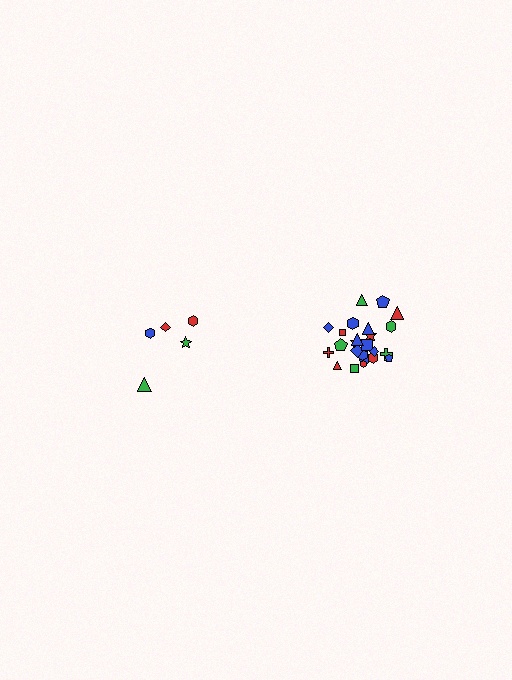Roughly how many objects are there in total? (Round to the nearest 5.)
Roughly 30 objects in total.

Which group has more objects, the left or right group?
The right group.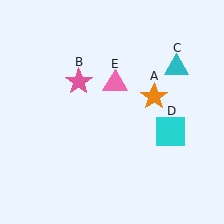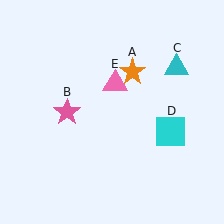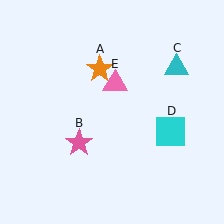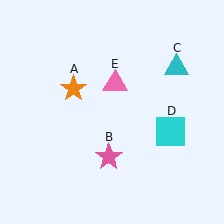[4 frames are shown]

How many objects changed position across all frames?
2 objects changed position: orange star (object A), pink star (object B).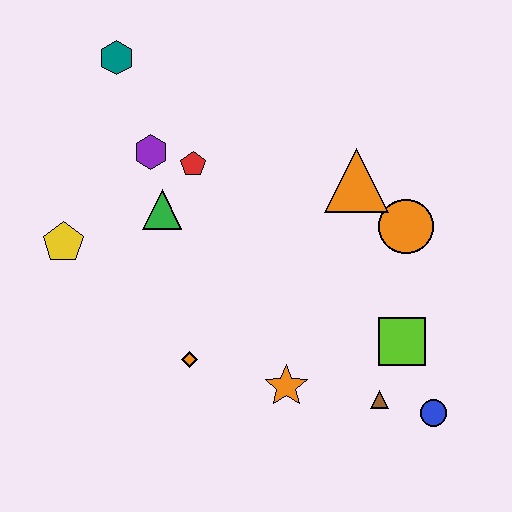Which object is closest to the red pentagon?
The purple hexagon is closest to the red pentagon.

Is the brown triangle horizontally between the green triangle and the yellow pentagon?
No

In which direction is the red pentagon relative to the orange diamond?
The red pentagon is above the orange diamond.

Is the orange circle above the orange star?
Yes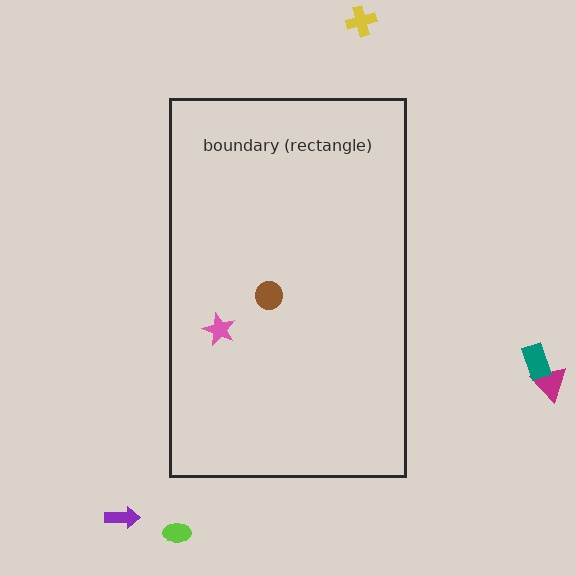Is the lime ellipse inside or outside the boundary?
Outside.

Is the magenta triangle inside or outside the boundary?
Outside.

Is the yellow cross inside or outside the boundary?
Outside.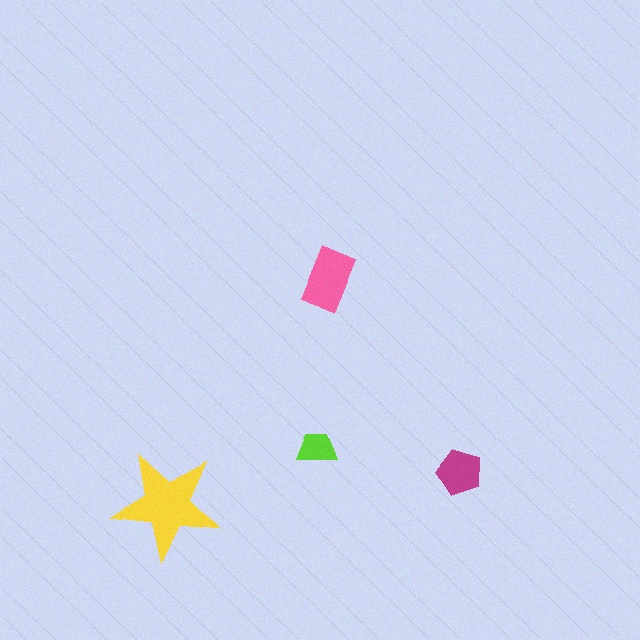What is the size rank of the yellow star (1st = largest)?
1st.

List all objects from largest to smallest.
The yellow star, the pink rectangle, the magenta pentagon, the lime trapezoid.